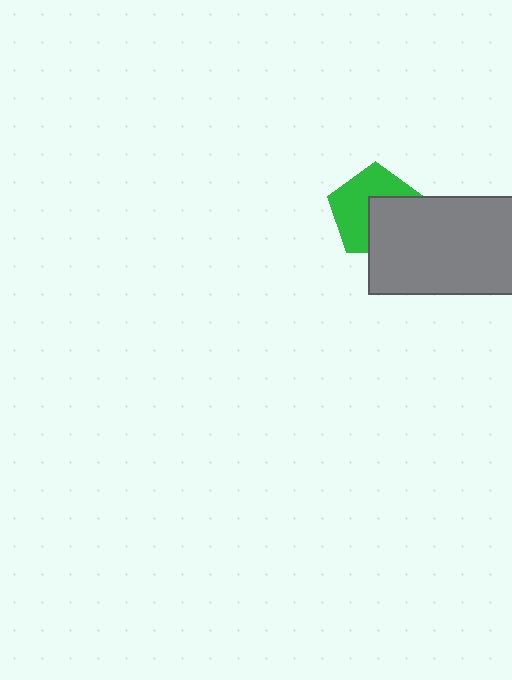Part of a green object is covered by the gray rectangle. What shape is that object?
It is a pentagon.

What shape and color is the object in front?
The object in front is a gray rectangle.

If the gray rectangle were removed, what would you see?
You would see the complete green pentagon.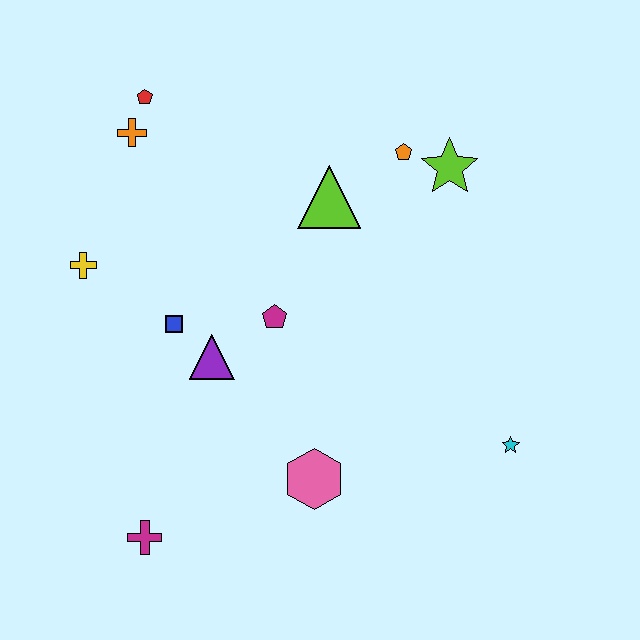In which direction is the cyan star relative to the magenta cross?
The cyan star is to the right of the magenta cross.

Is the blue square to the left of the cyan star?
Yes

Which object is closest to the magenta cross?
The pink hexagon is closest to the magenta cross.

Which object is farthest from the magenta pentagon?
The cyan star is farthest from the magenta pentagon.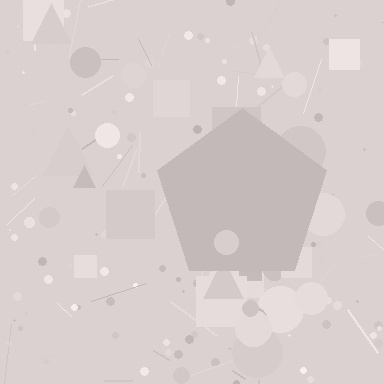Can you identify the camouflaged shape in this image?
The camouflaged shape is a pentagon.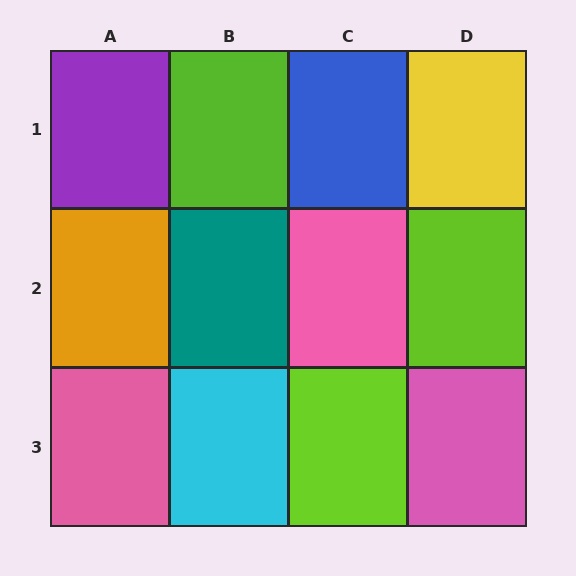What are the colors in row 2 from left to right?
Orange, teal, pink, lime.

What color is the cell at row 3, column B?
Cyan.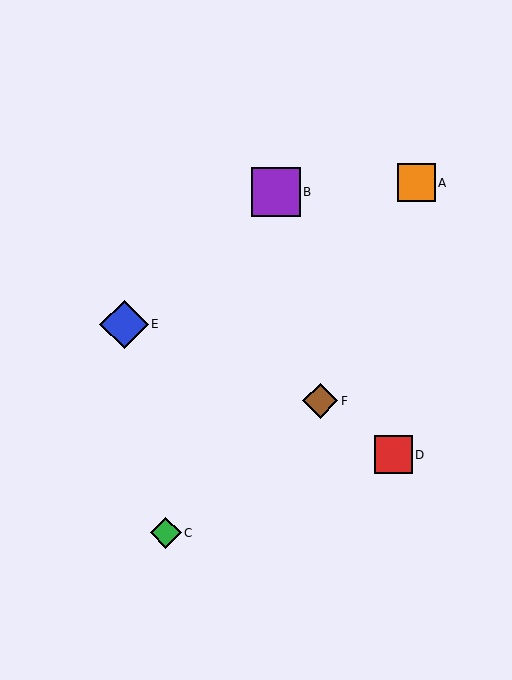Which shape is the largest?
The purple square (labeled B) is the largest.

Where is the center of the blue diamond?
The center of the blue diamond is at (124, 324).